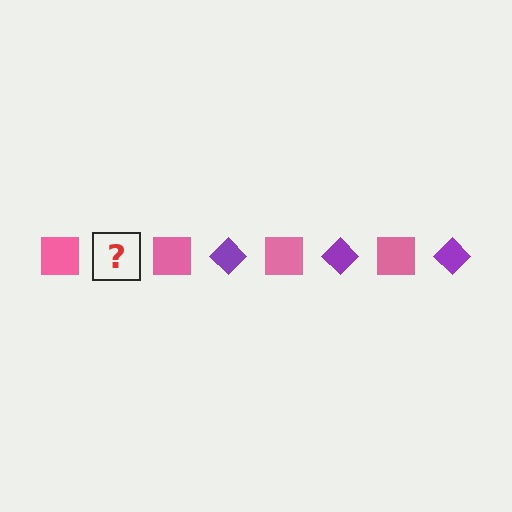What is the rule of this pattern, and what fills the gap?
The rule is that the pattern alternates between pink square and purple diamond. The gap should be filled with a purple diamond.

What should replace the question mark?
The question mark should be replaced with a purple diamond.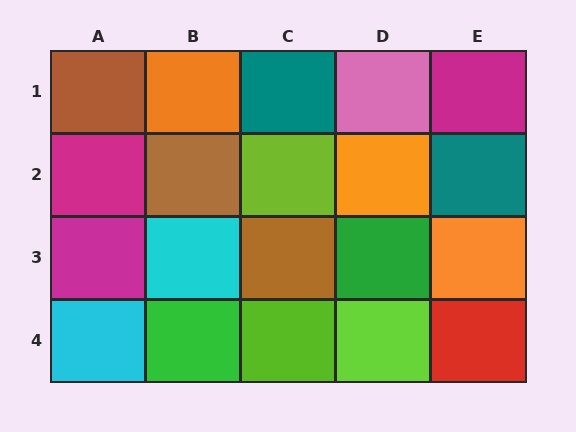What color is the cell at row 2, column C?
Lime.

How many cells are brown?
3 cells are brown.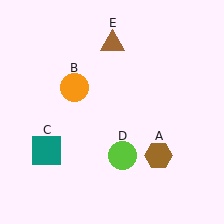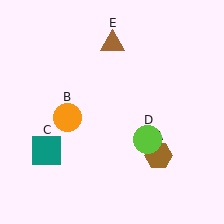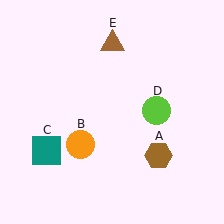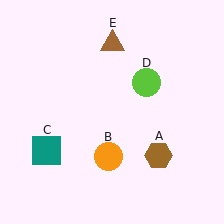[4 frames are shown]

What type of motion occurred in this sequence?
The orange circle (object B), lime circle (object D) rotated counterclockwise around the center of the scene.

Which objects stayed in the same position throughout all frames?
Brown hexagon (object A) and teal square (object C) and brown triangle (object E) remained stationary.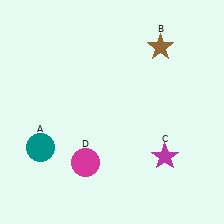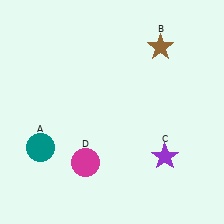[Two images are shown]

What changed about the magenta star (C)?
In Image 1, C is magenta. In Image 2, it changed to purple.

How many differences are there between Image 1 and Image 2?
There is 1 difference between the two images.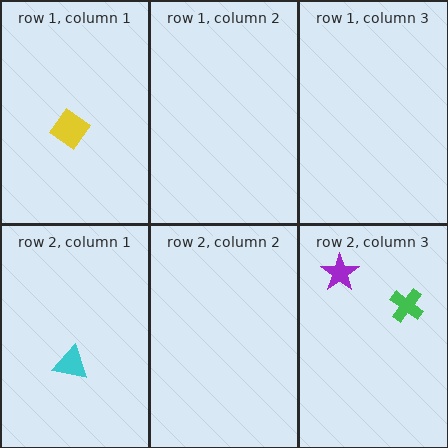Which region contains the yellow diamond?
The row 1, column 1 region.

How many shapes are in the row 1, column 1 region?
1.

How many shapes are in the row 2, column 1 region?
1.